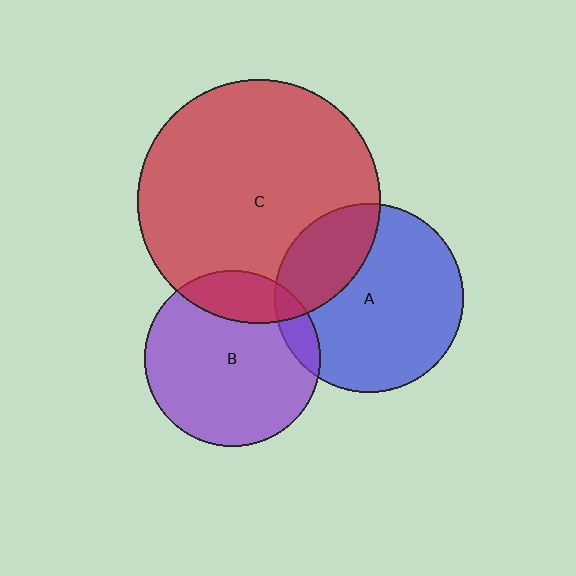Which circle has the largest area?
Circle C (red).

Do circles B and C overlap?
Yes.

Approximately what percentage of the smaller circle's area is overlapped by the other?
Approximately 20%.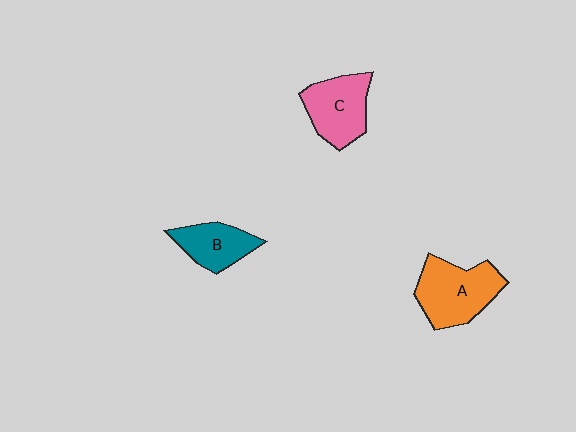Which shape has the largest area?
Shape A (orange).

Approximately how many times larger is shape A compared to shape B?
Approximately 1.5 times.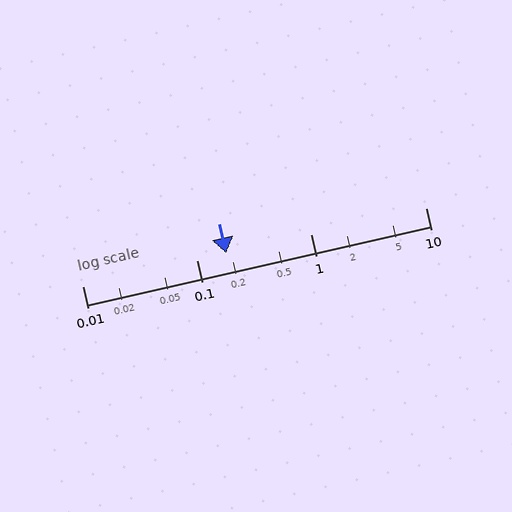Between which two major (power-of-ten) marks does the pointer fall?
The pointer is between 0.1 and 1.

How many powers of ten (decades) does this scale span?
The scale spans 3 decades, from 0.01 to 10.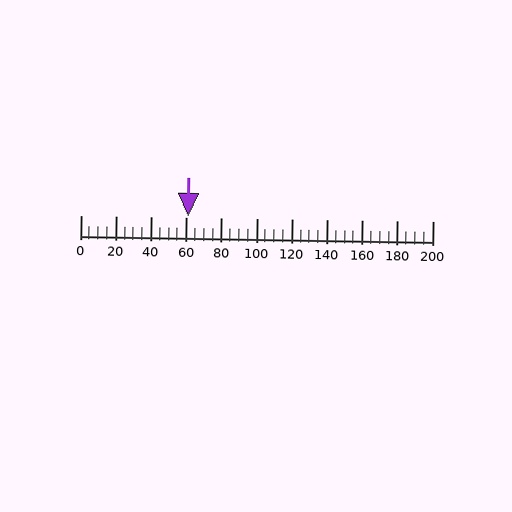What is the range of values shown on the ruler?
The ruler shows values from 0 to 200.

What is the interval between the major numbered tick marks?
The major tick marks are spaced 20 units apart.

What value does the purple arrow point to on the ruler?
The purple arrow points to approximately 61.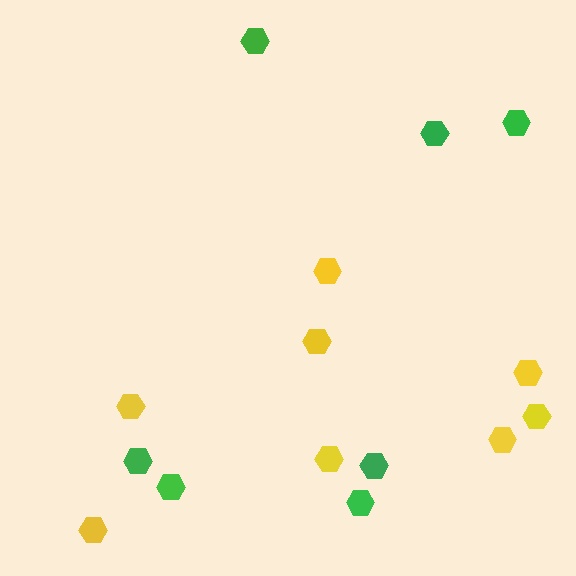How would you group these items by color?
There are 2 groups: one group of yellow hexagons (8) and one group of green hexagons (7).